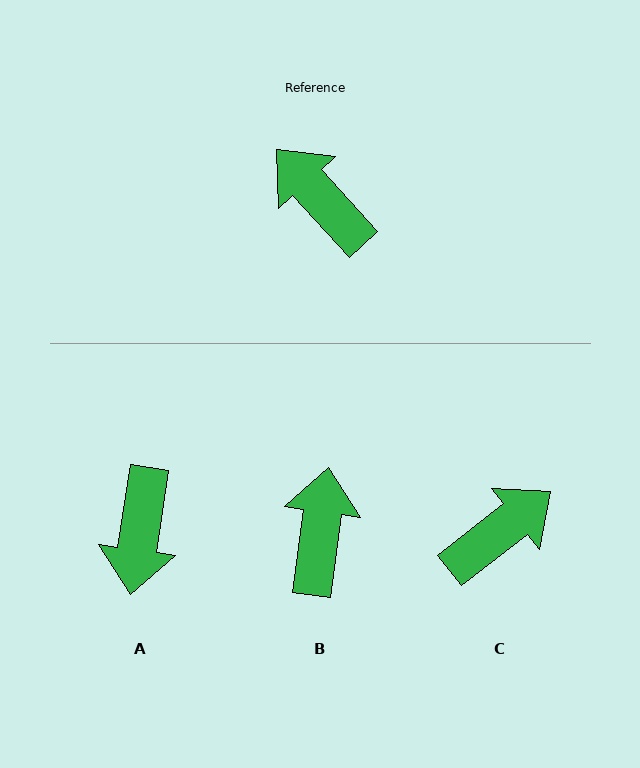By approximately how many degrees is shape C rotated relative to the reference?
Approximately 95 degrees clockwise.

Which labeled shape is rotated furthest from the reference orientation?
A, about 129 degrees away.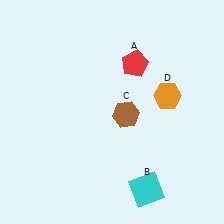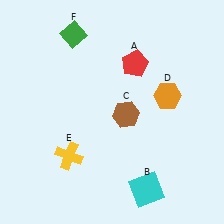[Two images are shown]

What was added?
A yellow cross (E), a green diamond (F) were added in Image 2.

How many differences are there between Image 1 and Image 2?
There are 2 differences between the two images.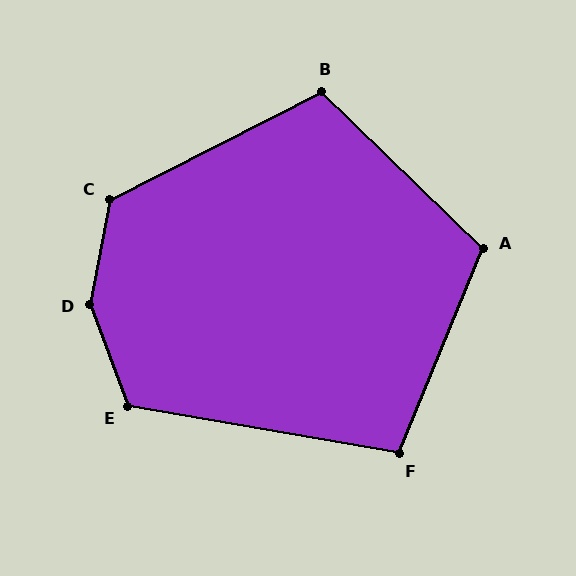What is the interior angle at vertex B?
Approximately 109 degrees (obtuse).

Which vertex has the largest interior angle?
D, at approximately 149 degrees.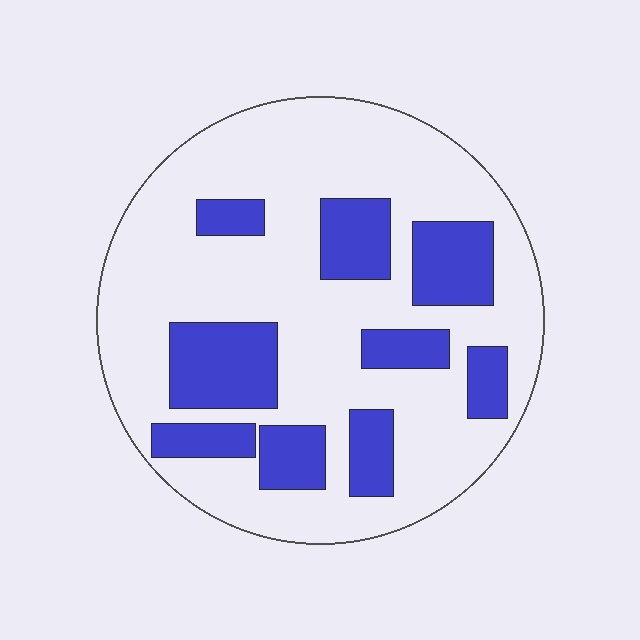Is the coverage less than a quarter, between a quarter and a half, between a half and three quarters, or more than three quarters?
Between a quarter and a half.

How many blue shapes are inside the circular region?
9.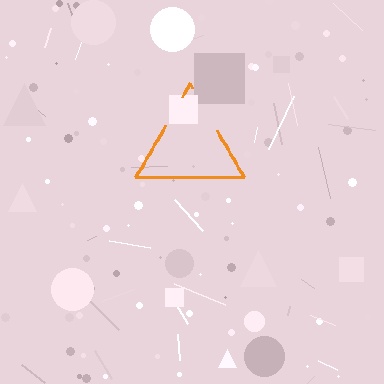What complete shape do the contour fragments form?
The contour fragments form a triangle.